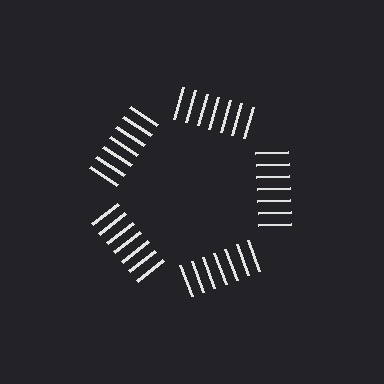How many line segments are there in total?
35 — 7 along each of the 5 edges.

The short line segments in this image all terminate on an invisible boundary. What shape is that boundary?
An illusory pentagon — the line segments terminate on its edges but no continuous stroke is drawn.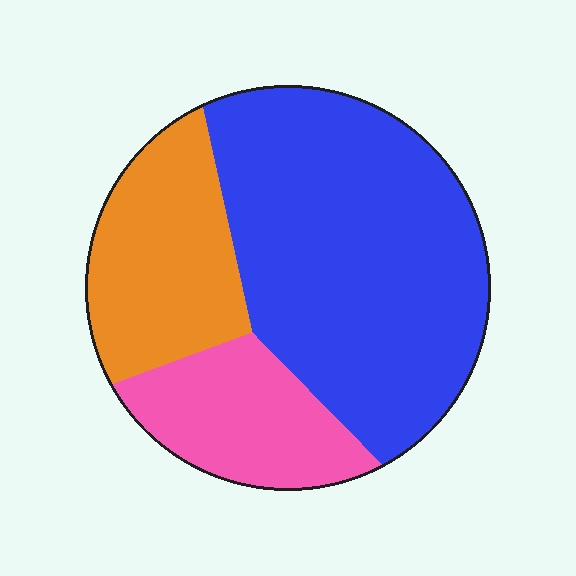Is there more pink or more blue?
Blue.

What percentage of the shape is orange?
Orange takes up about one quarter (1/4) of the shape.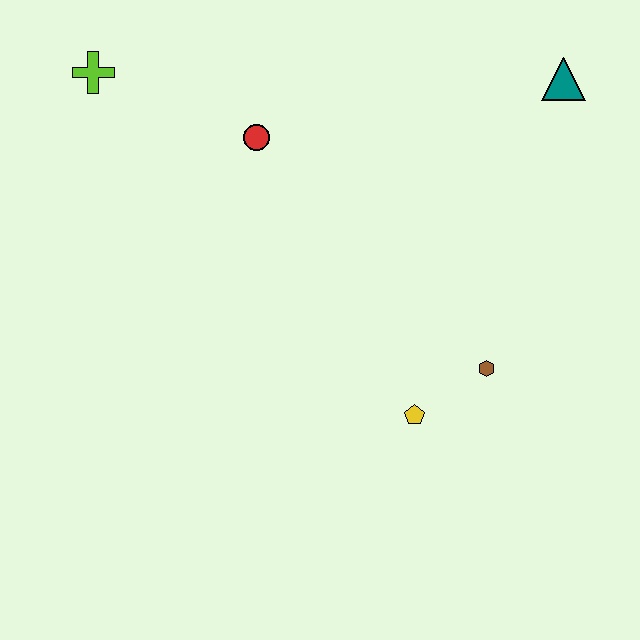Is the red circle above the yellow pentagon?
Yes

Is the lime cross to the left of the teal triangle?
Yes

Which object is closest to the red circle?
The lime cross is closest to the red circle.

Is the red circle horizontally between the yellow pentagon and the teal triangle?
No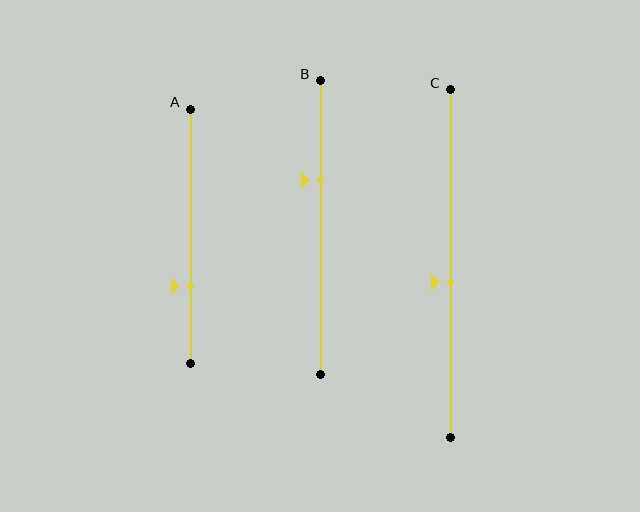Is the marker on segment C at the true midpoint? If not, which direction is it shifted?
No, the marker on segment C is shifted downward by about 5% of the segment length.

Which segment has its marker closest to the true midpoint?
Segment C has its marker closest to the true midpoint.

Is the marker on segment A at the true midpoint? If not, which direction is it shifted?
No, the marker on segment A is shifted downward by about 20% of the segment length.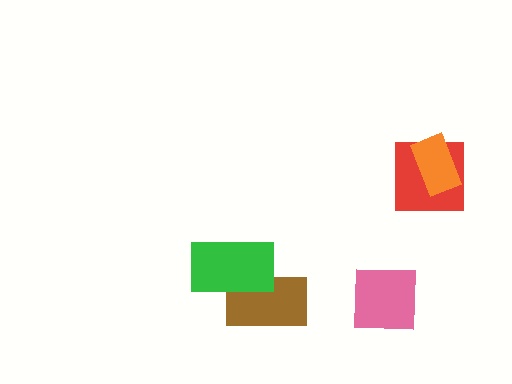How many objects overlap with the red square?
1 object overlaps with the red square.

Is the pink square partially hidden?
No, no other shape covers it.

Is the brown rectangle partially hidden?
Yes, it is partially covered by another shape.